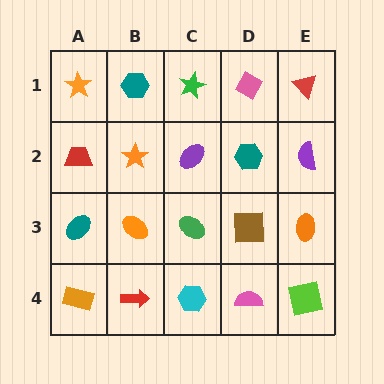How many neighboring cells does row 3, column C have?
4.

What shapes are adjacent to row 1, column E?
A purple semicircle (row 2, column E), a pink diamond (row 1, column D).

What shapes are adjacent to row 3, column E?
A purple semicircle (row 2, column E), a lime square (row 4, column E), a brown square (row 3, column D).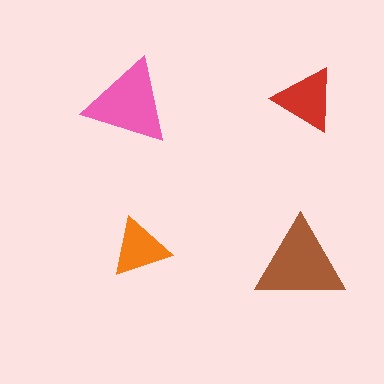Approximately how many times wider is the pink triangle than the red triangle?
About 1.5 times wider.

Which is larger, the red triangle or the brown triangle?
The brown one.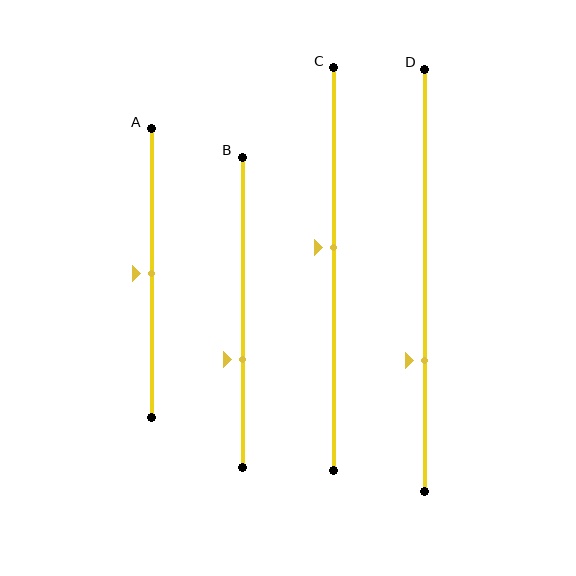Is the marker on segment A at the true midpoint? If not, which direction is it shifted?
Yes, the marker on segment A is at the true midpoint.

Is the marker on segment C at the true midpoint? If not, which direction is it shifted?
No, the marker on segment C is shifted upward by about 5% of the segment length.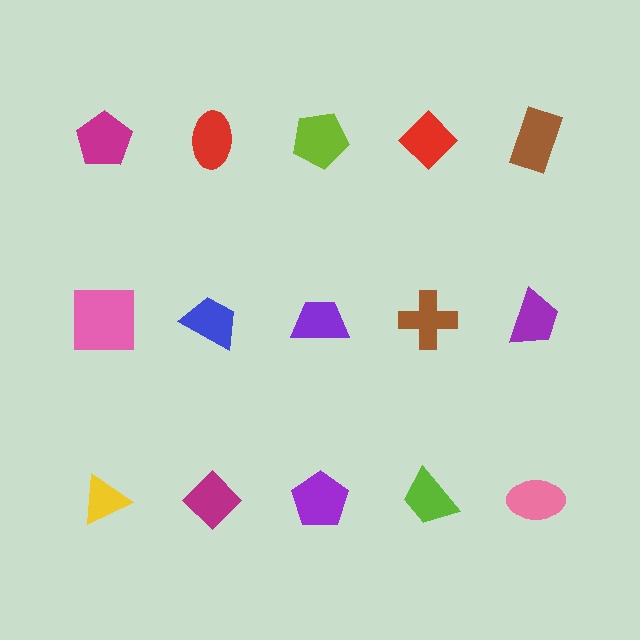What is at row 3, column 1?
A yellow triangle.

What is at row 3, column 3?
A purple pentagon.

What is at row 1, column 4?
A red diamond.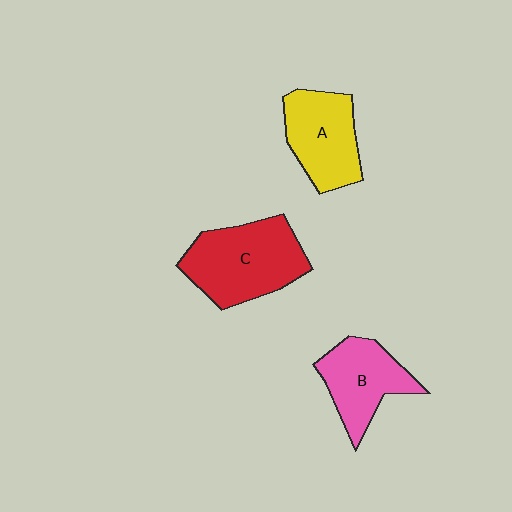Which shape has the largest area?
Shape C (red).